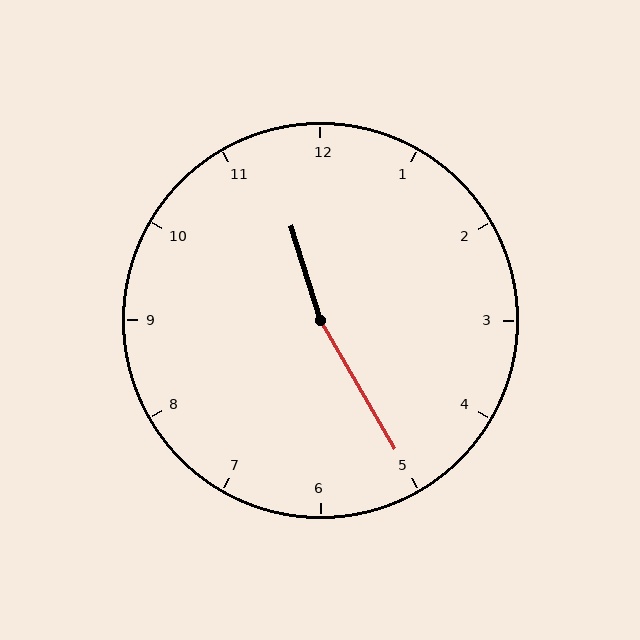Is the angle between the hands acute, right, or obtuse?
It is obtuse.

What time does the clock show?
11:25.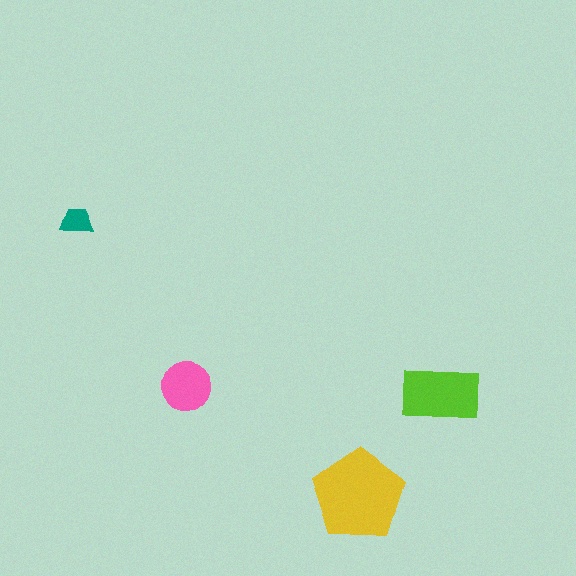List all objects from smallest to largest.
The teal trapezoid, the pink circle, the lime rectangle, the yellow pentagon.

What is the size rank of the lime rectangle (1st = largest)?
2nd.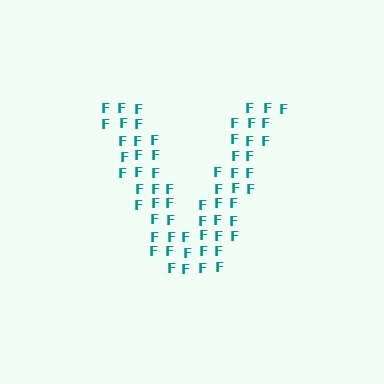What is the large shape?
The large shape is the letter V.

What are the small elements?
The small elements are letter F's.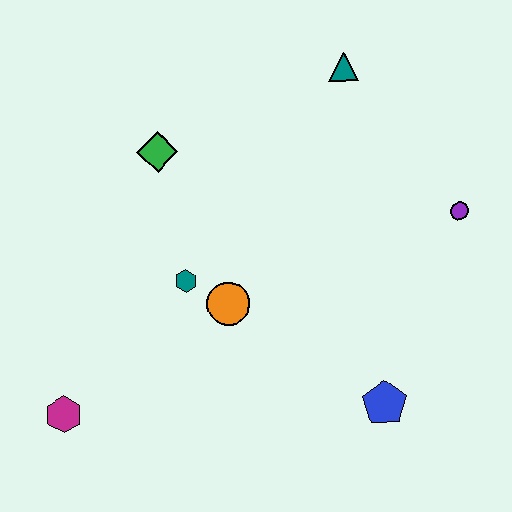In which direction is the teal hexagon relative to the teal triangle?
The teal hexagon is below the teal triangle.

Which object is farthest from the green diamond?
The blue pentagon is farthest from the green diamond.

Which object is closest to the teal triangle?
The purple circle is closest to the teal triangle.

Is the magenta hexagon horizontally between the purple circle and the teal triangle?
No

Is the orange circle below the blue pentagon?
No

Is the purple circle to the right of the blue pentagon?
Yes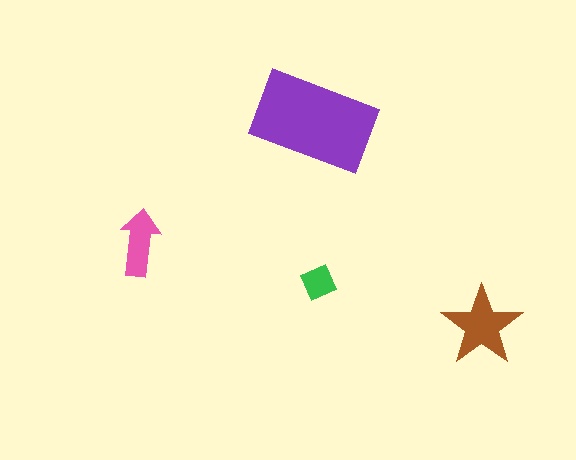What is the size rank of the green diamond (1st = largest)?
4th.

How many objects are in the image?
There are 4 objects in the image.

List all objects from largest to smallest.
The purple rectangle, the brown star, the pink arrow, the green diamond.